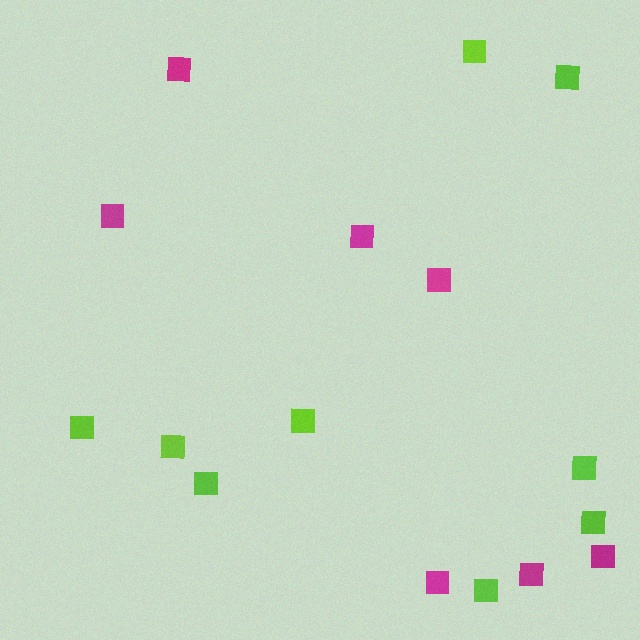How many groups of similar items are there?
There are 2 groups: one group of lime squares (9) and one group of magenta squares (7).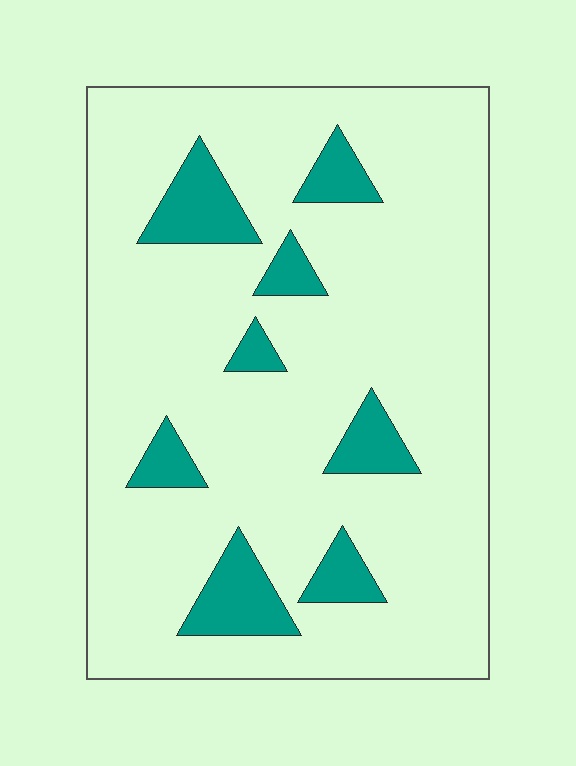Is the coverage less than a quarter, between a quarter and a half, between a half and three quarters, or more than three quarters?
Less than a quarter.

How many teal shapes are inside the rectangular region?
8.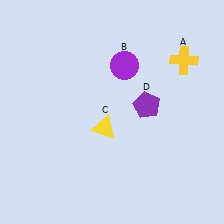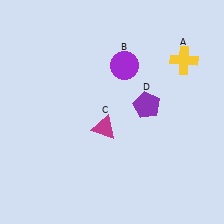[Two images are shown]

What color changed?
The triangle (C) changed from yellow in Image 1 to magenta in Image 2.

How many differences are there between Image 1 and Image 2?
There is 1 difference between the two images.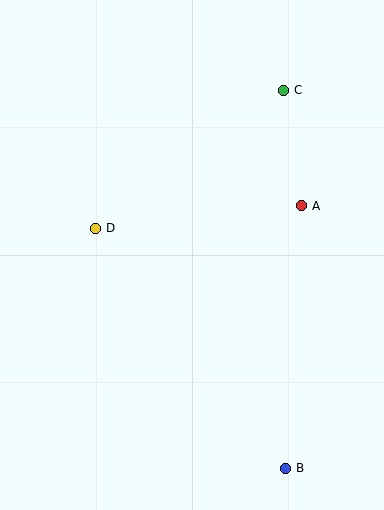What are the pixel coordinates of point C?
Point C is at (284, 90).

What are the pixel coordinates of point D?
Point D is at (96, 228).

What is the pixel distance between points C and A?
The distance between C and A is 117 pixels.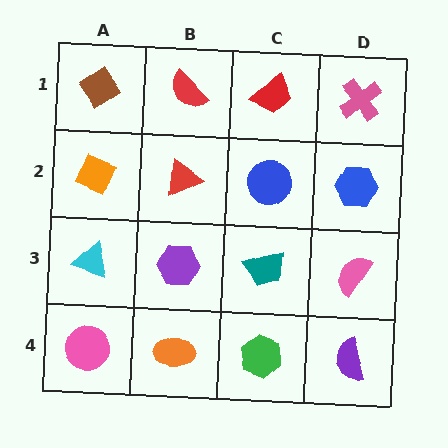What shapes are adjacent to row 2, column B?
A red semicircle (row 1, column B), a purple hexagon (row 3, column B), an orange diamond (row 2, column A), a blue circle (row 2, column C).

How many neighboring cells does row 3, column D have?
3.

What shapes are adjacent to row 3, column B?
A red triangle (row 2, column B), an orange ellipse (row 4, column B), a cyan triangle (row 3, column A), a teal trapezoid (row 3, column C).